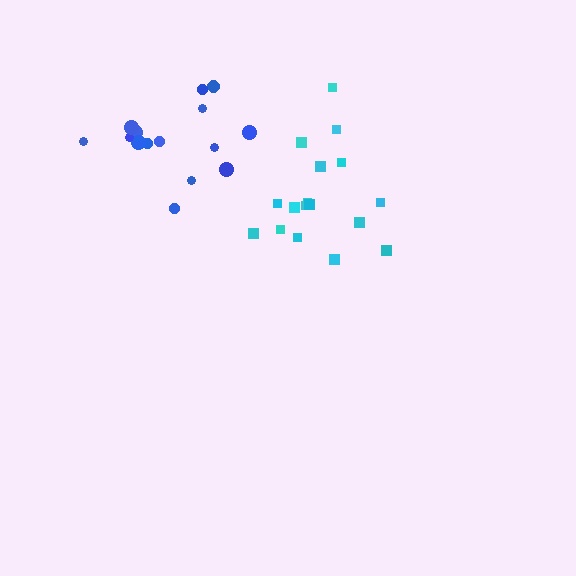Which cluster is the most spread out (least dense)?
Blue.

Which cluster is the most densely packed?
Cyan.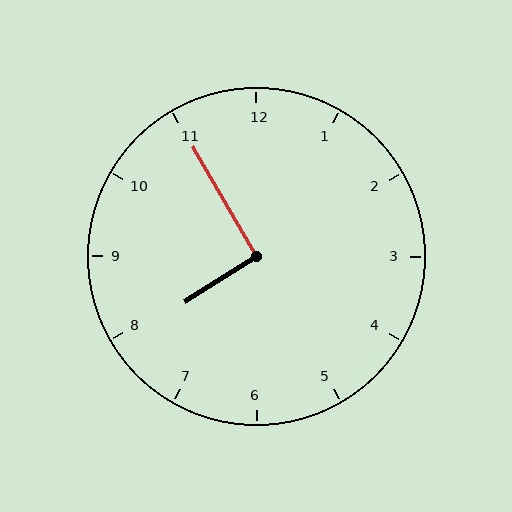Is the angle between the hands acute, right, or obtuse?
It is right.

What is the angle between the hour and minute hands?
Approximately 92 degrees.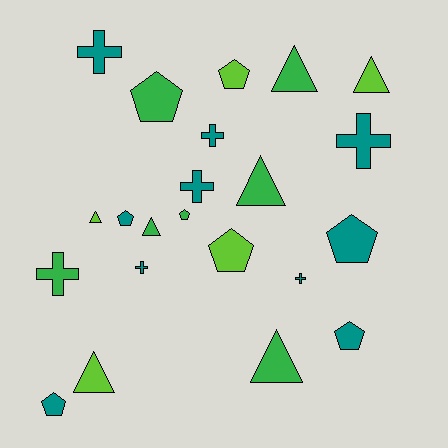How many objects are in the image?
There are 22 objects.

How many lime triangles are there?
There are 3 lime triangles.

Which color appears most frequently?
Teal, with 10 objects.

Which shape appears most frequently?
Pentagon, with 8 objects.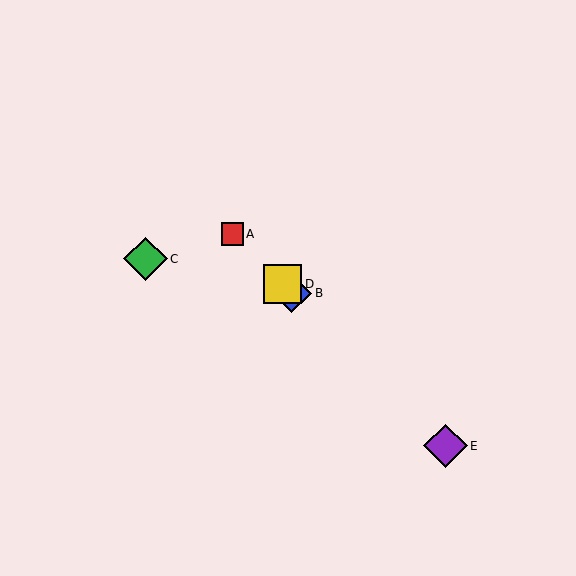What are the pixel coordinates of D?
Object D is at (282, 284).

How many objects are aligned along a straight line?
4 objects (A, B, D, E) are aligned along a straight line.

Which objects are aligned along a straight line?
Objects A, B, D, E are aligned along a straight line.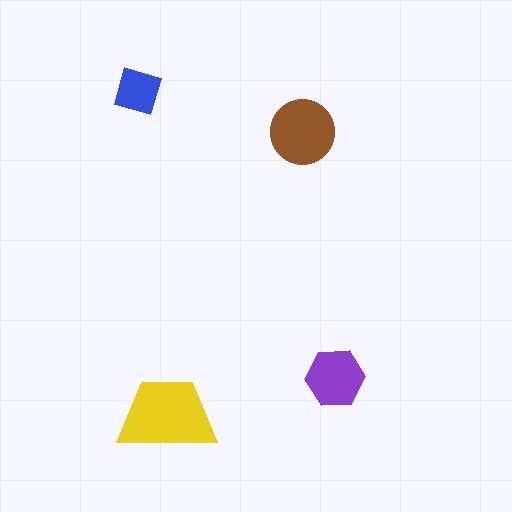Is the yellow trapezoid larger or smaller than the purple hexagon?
Larger.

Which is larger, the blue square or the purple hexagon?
The purple hexagon.